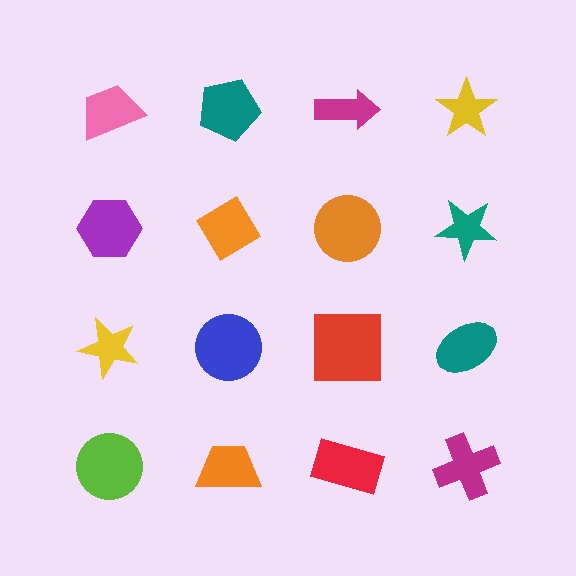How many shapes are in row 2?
4 shapes.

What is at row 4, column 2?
An orange trapezoid.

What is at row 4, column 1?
A lime circle.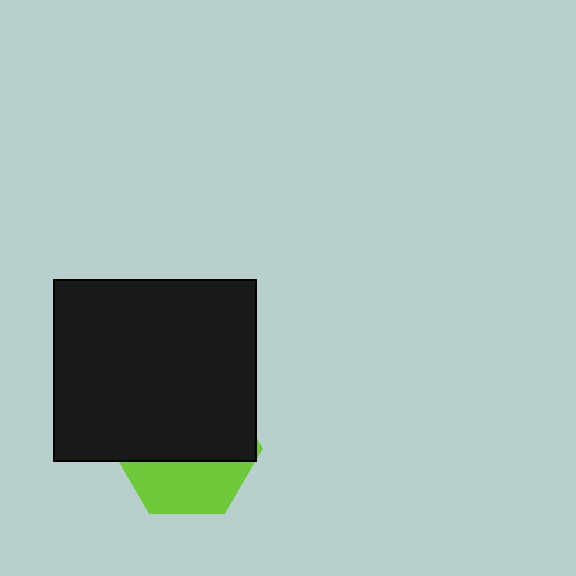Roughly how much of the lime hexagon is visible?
A small part of it is visible (roughly 38%).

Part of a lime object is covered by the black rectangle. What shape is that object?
It is a hexagon.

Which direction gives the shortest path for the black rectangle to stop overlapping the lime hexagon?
Moving up gives the shortest separation.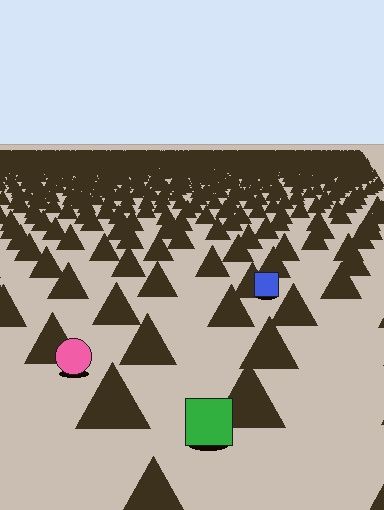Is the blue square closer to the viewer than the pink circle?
No. The pink circle is closer — you can tell from the texture gradient: the ground texture is coarser near it.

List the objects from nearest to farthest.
From nearest to farthest: the green square, the pink circle, the blue square.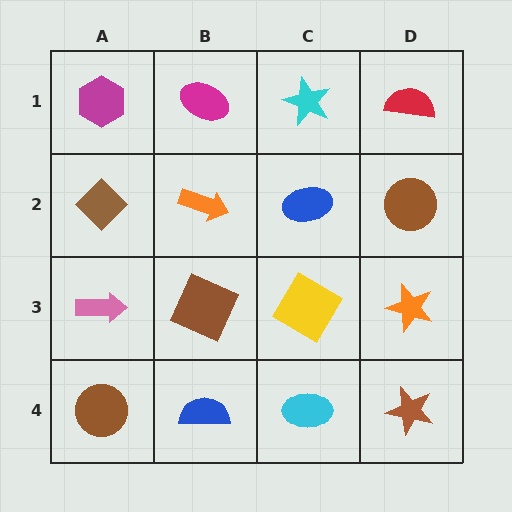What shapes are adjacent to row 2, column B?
A magenta ellipse (row 1, column B), a brown square (row 3, column B), a brown diamond (row 2, column A), a blue ellipse (row 2, column C).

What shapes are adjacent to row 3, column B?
An orange arrow (row 2, column B), a blue semicircle (row 4, column B), a pink arrow (row 3, column A), a yellow diamond (row 3, column C).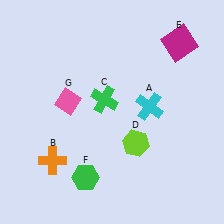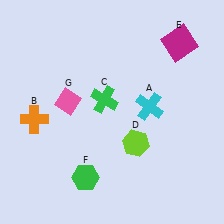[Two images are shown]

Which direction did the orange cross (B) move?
The orange cross (B) moved up.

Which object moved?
The orange cross (B) moved up.